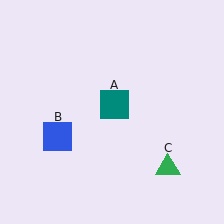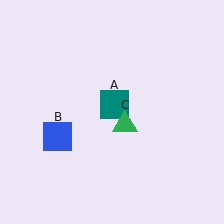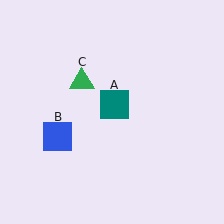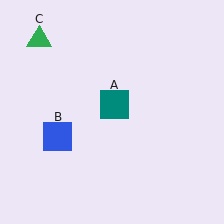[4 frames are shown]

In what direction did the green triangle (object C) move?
The green triangle (object C) moved up and to the left.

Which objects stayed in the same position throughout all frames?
Teal square (object A) and blue square (object B) remained stationary.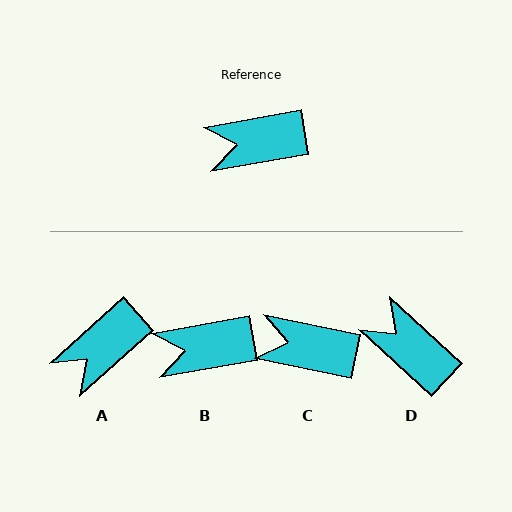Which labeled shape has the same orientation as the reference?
B.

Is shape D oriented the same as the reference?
No, it is off by about 53 degrees.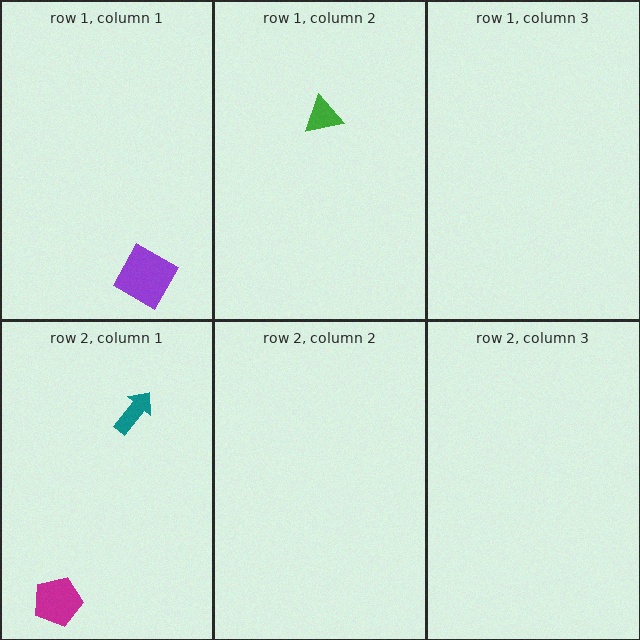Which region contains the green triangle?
The row 1, column 2 region.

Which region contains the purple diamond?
The row 1, column 1 region.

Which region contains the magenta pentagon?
The row 2, column 1 region.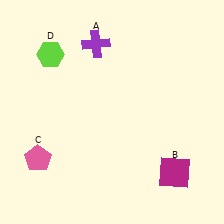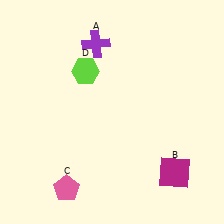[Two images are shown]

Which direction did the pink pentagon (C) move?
The pink pentagon (C) moved down.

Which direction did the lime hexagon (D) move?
The lime hexagon (D) moved right.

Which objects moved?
The objects that moved are: the pink pentagon (C), the lime hexagon (D).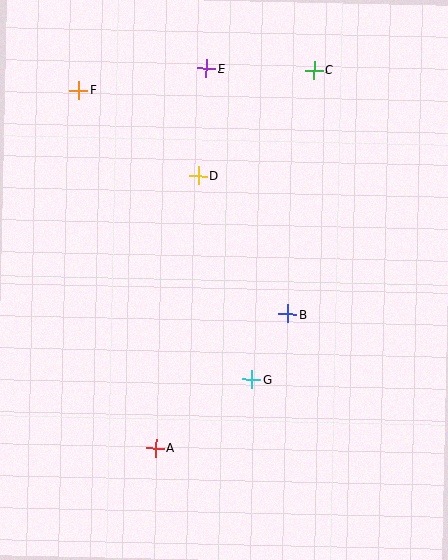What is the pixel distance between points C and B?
The distance between C and B is 245 pixels.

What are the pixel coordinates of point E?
Point E is at (206, 68).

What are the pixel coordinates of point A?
Point A is at (156, 448).